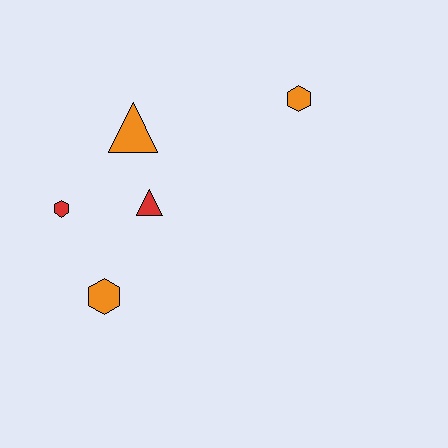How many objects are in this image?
There are 5 objects.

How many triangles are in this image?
There are 2 triangles.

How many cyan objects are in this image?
There are no cyan objects.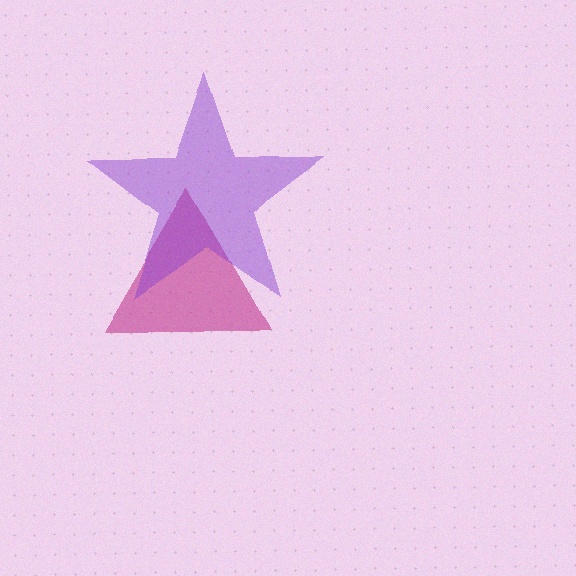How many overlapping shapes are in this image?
There are 2 overlapping shapes in the image.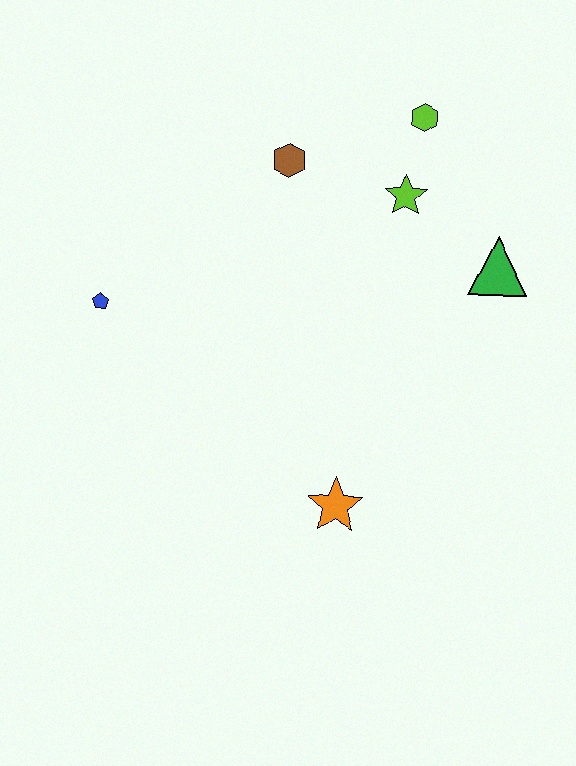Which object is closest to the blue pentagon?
The brown hexagon is closest to the blue pentagon.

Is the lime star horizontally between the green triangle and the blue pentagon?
Yes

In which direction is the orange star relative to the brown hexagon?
The orange star is below the brown hexagon.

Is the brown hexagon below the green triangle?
No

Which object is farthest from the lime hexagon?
The orange star is farthest from the lime hexagon.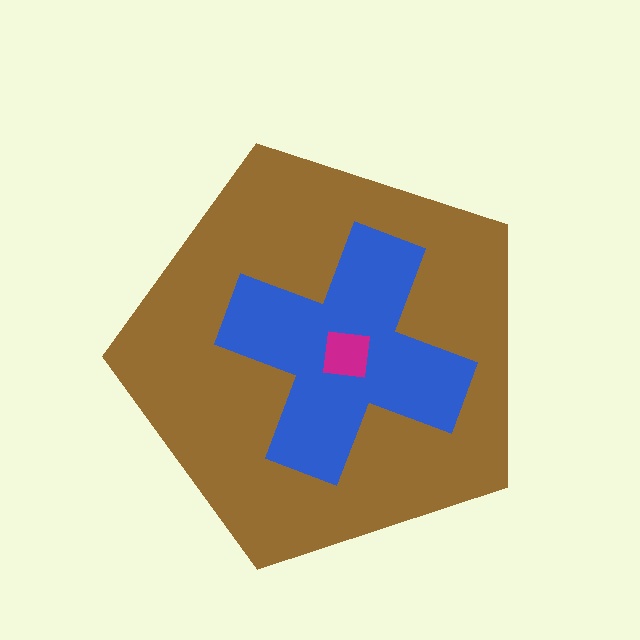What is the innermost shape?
The magenta square.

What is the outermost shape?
The brown pentagon.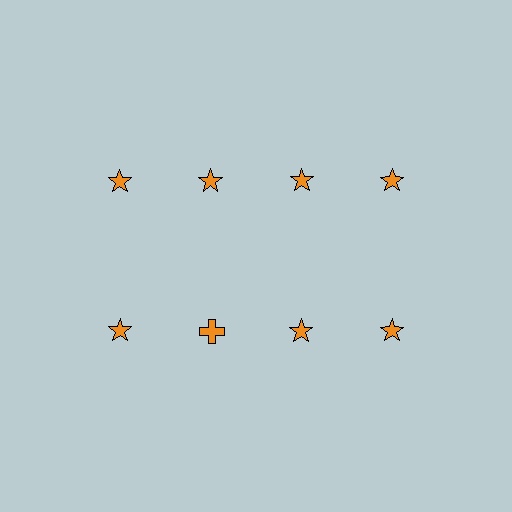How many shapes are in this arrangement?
There are 8 shapes arranged in a grid pattern.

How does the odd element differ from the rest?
It has a different shape: cross instead of star.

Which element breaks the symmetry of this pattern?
The orange cross in the second row, second from left column breaks the symmetry. All other shapes are orange stars.